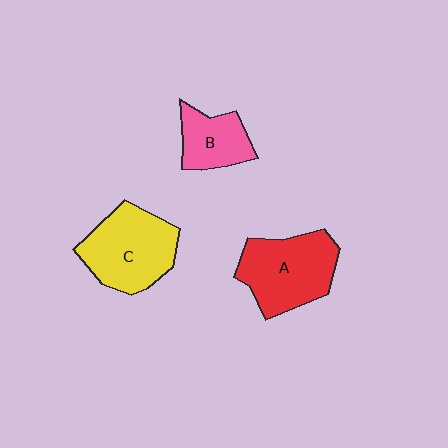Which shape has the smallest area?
Shape B (pink).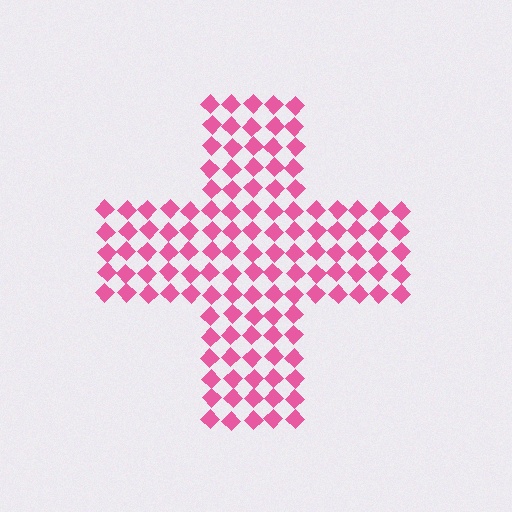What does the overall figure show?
The overall figure shows a cross.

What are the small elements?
The small elements are diamonds.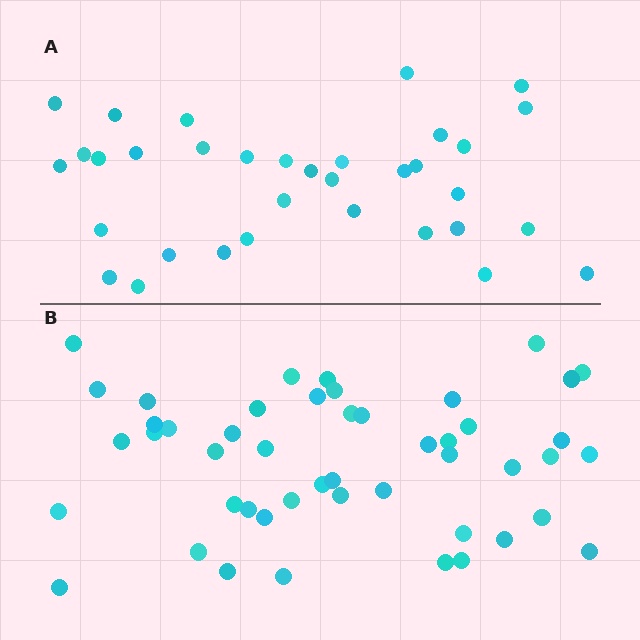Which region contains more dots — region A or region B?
Region B (the bottom region) has more dots.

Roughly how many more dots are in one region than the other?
Region B has approximately 15 more dots than region A.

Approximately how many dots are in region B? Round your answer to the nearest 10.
About 50 dots. (The exact count is 48, which rounds to 50.)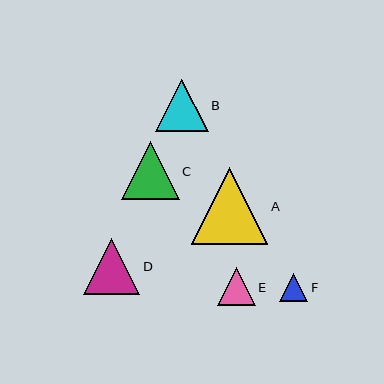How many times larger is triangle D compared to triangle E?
Triangle D is approximately 1.5 times the size of triangle E.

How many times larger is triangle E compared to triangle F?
Triangle E is approximately 1.3 times the size of triangle F.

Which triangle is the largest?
Triangle A is the largest with a size of approximately 76 pixels.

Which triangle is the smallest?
Triangle F is the smallest with a size of approximately 28 pixels.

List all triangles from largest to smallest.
From largest to smallest: A, C, D, B, E, F.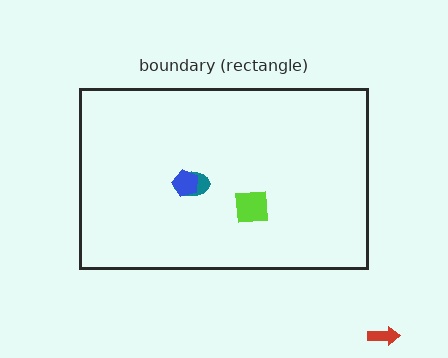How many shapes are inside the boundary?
3 inside, 1 outside.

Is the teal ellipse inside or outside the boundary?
Inside.